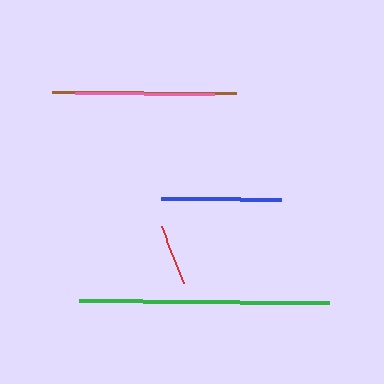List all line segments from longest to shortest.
From longest to shortest: green, brown, pink, blue, red.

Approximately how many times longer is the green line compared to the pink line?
The green line is approximately 1.8 times the length of the pink line.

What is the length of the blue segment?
The blue segment is approximately 120 pixels long.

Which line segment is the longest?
The green line is the longest at approximately 250 pixels.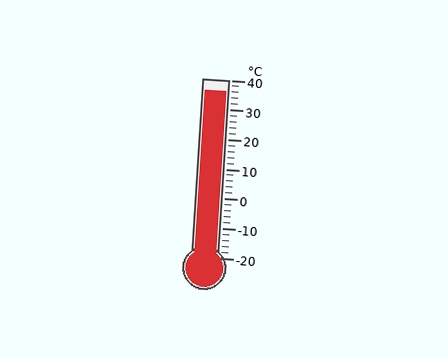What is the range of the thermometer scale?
The thermometer scale ranges from -20°C to 40°C.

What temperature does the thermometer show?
The thermometer shows approximately 36°C.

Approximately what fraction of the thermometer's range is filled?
The thermometer is filled to approximately 95% of its range.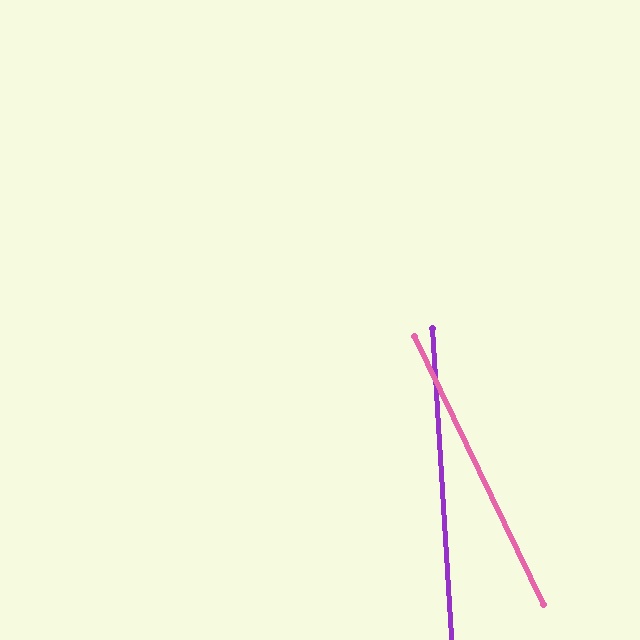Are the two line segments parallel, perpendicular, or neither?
Neither parallel nor perpendicular — they differ by about 22°.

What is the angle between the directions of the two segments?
Approximately 22 degrees.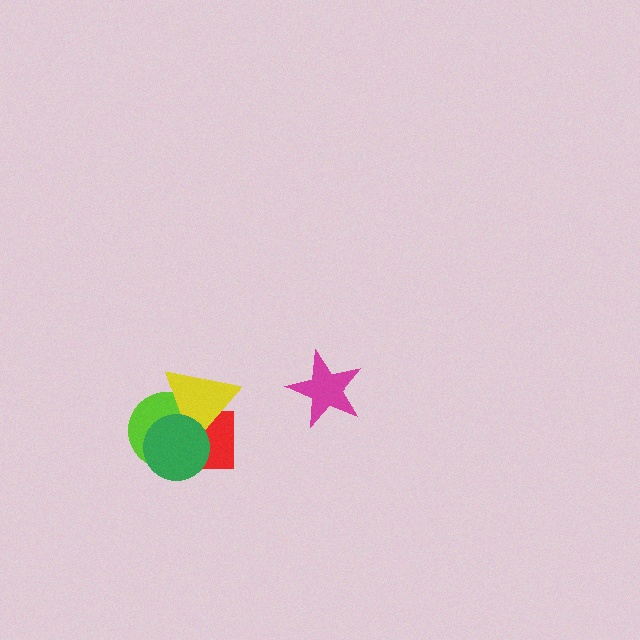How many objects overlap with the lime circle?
3 objects overlap with the lime circle.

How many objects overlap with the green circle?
3 objects overlap with the green circle.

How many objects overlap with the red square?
3 objects overlap with the red square.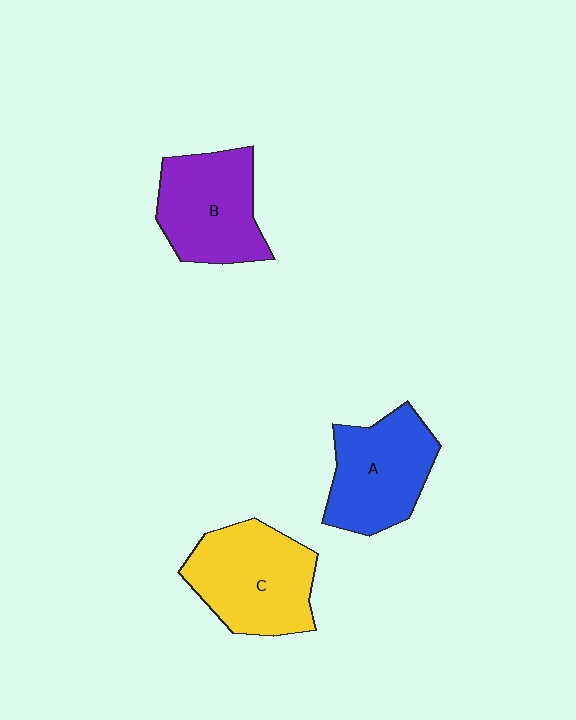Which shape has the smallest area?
Shape A (blue).